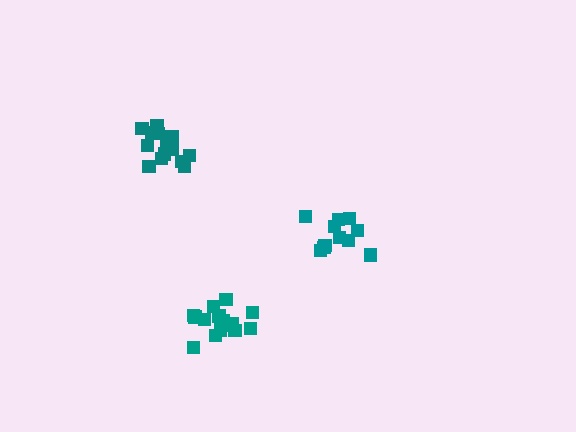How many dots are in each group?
Group 1: 15 dots, Group 2: 14 dots, Group 3: 11 dots (40 total).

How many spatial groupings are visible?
There are 3 spatial groupings.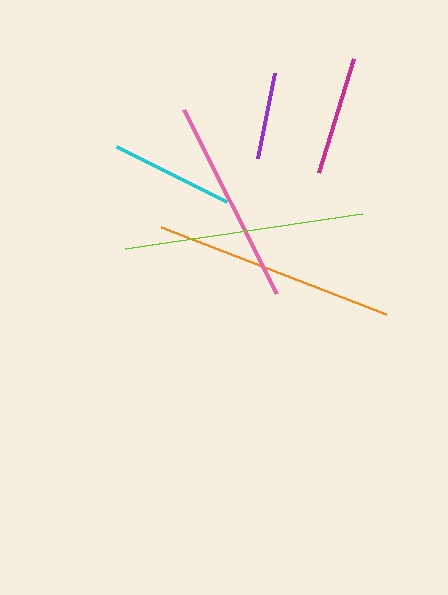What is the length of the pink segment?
The pink segment is approximately 207 pixels long.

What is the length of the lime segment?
The lime segment is approximately 240 pixels long.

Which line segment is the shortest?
The purple line is the shortest at approximately 87 pixels.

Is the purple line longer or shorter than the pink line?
The pink line is longer than the purple line.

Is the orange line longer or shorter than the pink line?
The orange line is longer than the pink line.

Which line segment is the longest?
The orange line is the longest at approximately 241 pixels.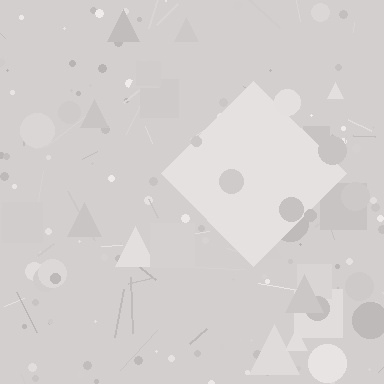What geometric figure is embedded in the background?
A diamond is embedded in the background.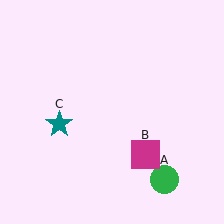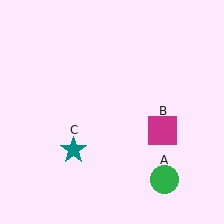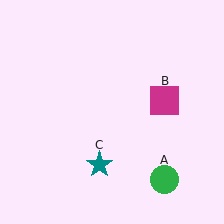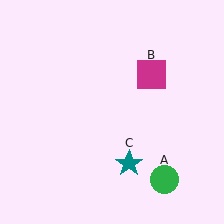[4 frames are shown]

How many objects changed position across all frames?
2 objects changed position: magenta square (object B), teal star (object C).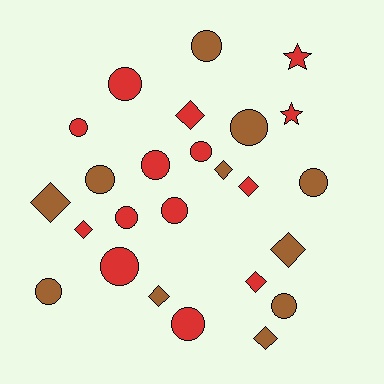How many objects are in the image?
There are 25 objects.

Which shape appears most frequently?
Circle, with 14 objects.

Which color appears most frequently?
Red, with 14 objects.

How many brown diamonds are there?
There are 5 brown diamonds.